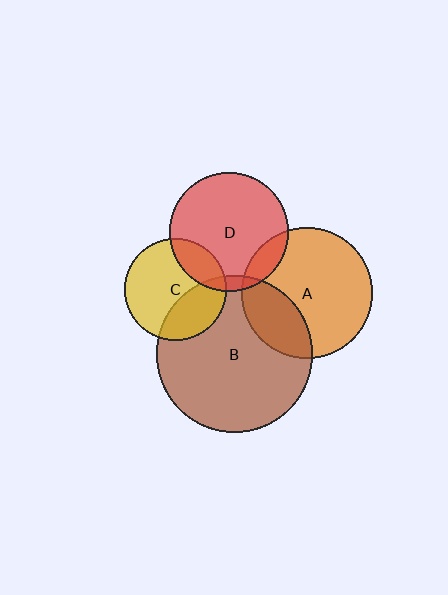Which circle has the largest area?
Circle B (brown).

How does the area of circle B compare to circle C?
Approximately 2.3 times.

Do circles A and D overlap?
Yes.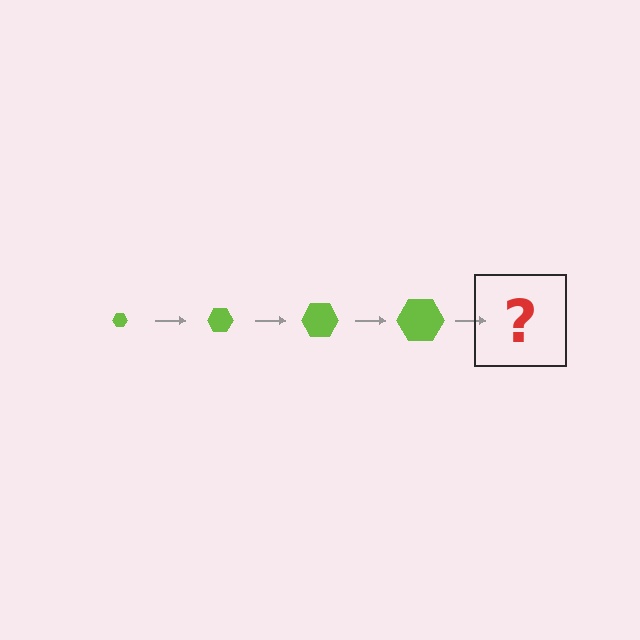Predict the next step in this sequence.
The next step is a lime hexagon, larger than the previous one.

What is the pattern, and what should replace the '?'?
The pattern is that the hexagon gets progressively larger each step. The '?' should be a lime hexagon, larger than the previous one.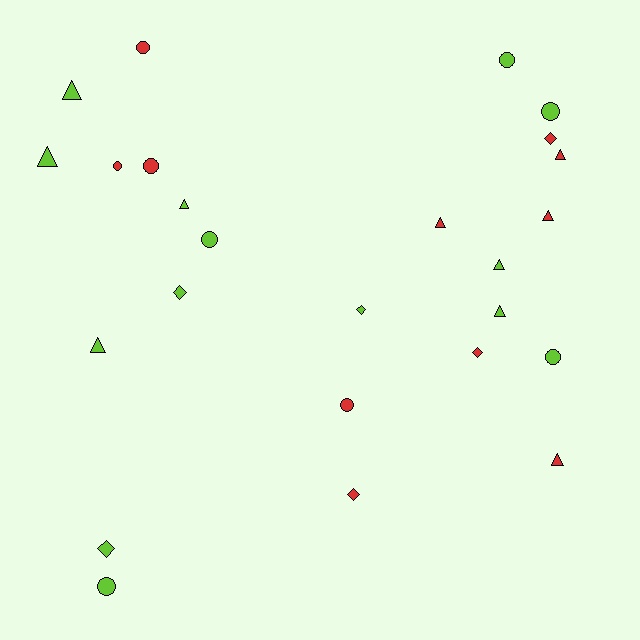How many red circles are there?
There are 4 red circles.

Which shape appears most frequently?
Triangle, with 10 objects.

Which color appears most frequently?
Lime, with 14 objects.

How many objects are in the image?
There are 25 objects.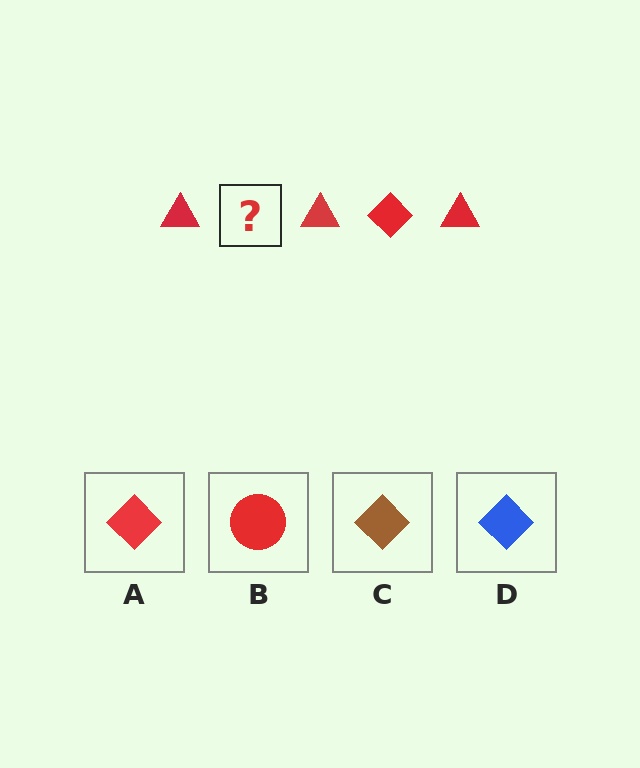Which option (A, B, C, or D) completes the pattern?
A.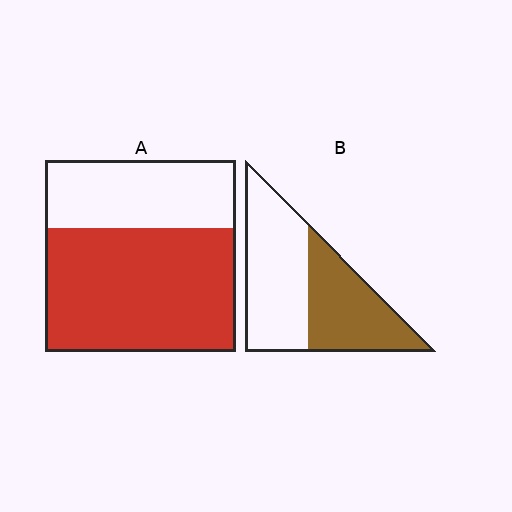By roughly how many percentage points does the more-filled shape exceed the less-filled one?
By roughly 20 percentage points (A over B).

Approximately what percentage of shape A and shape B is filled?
A is approximately 65% and B is approximately 45%.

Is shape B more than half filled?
No.